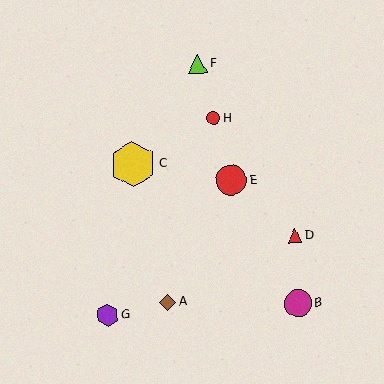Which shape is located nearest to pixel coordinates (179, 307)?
The brown diamond (labeled A) at (168, 302) is nearest to that location.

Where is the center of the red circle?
The center of the red circle is at (213, 118).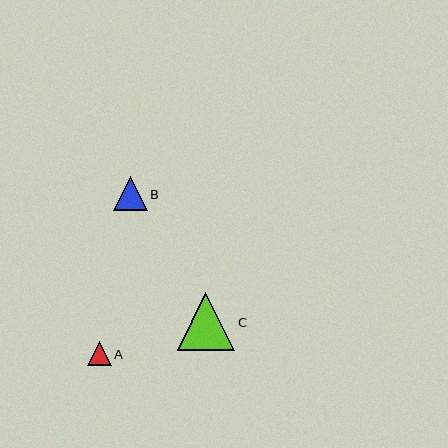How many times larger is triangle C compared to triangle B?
Triangle C is approximately 1.7 times the size of triangle B.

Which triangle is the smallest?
Triangle A is the smallest with a size of approximately 23 pixels.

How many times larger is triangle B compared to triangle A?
Triangle B is approximately 1.5 times the size of triangle A.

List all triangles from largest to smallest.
From largest to smallest: C, B, A.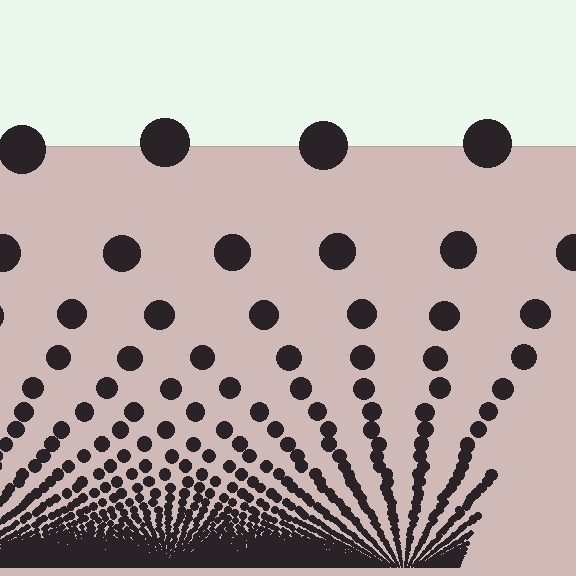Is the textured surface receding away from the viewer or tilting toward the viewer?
The surface appears to tilt toward the viewer. Texture elements get larger and sparser toward the top.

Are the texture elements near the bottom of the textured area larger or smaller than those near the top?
Smaller. The gradient is inverted — elements near the bottom are smaller and denser.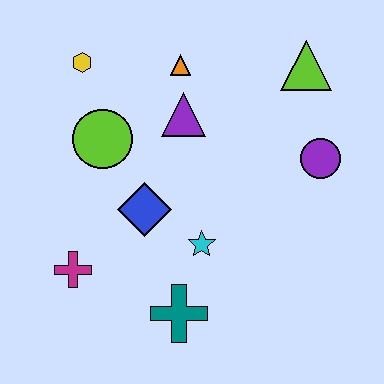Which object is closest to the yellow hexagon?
The lime circle is closest to the yellow hexagon.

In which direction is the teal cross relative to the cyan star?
The teal cross is below the cyan star.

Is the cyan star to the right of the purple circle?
No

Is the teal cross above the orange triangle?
No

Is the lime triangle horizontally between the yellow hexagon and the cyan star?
No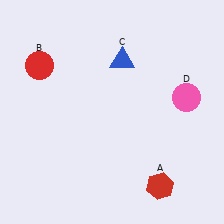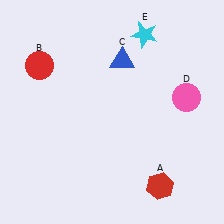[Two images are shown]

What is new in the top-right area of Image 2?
A cyan star (E) was added in the top-right area of Image 2.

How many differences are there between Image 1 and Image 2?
There is 1 difference between the two images.